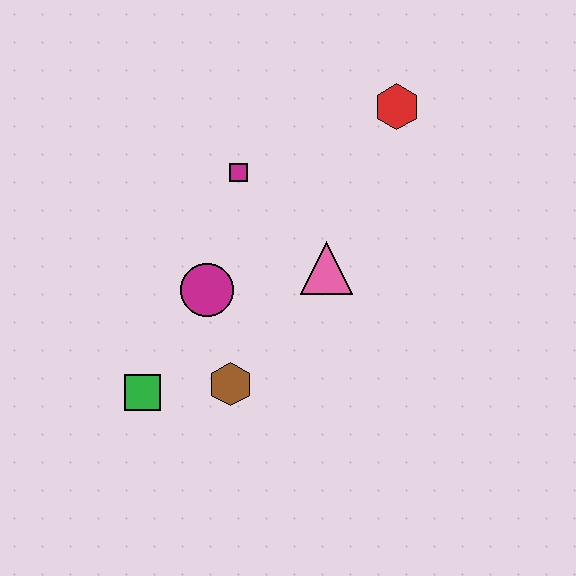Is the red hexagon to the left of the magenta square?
No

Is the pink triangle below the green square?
No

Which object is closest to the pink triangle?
The magenta circle is closest to the pink triangle.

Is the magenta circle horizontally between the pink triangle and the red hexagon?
No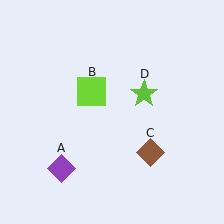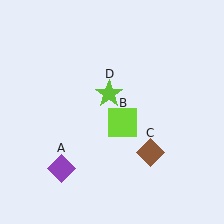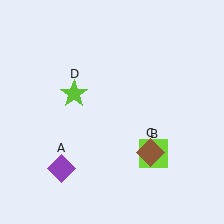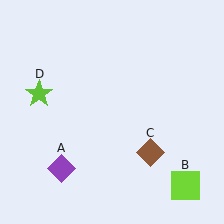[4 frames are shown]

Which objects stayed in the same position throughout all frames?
Purple diamond (object A) and brown diamond (object C) remained stationary.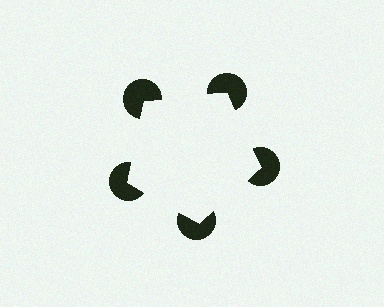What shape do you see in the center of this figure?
An illusory pentagon — its edges are inferred from the aligned wedge cuts in the pac-man discs, not physically drawn.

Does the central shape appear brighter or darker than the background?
It typically appears slightly brighter than the background, even though no actual brightness change is drawn.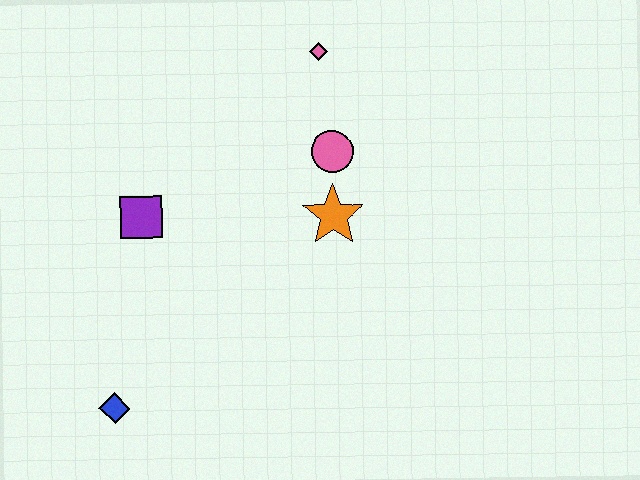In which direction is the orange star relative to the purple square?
The orange star is to the right of the purple square.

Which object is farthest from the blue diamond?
The pink diamond is farthest from the blue diamond.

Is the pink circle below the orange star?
No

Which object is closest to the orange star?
The pink circle is closest to the orange star.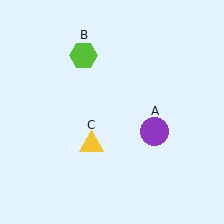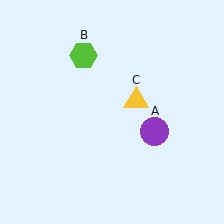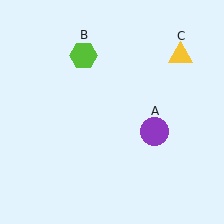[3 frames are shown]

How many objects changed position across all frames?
1 object changed position: yellow triangle (object C).